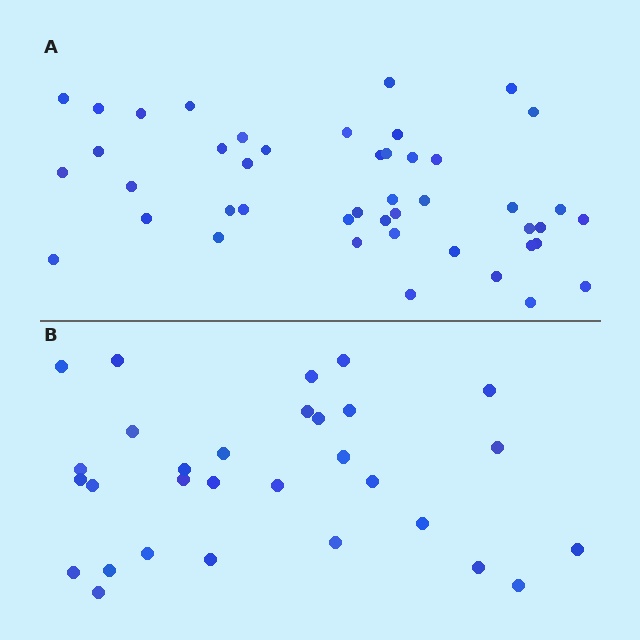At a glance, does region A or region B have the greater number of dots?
Region A (the top region) has more dots.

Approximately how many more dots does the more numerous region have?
Region A has approximately 15 more dots than region B.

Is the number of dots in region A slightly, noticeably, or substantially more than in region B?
Region A has substantially more. The ratio is roughly 1.5 to 1.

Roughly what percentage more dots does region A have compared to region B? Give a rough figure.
About 50% more.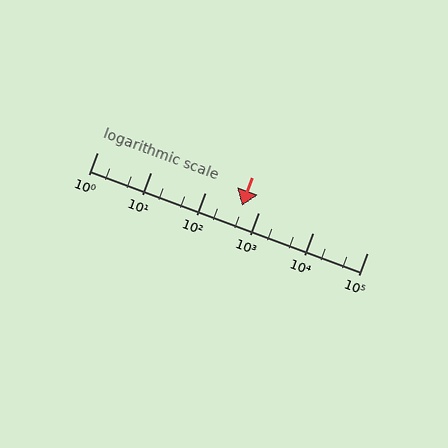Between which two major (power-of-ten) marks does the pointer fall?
The pointer is between 100 and 1000.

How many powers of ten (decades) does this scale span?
The scale spans 5 decades, from 1 to 100000.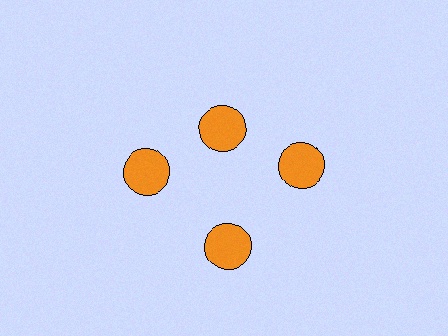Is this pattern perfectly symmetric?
No. The 4 orange circles are arranged in a ring, but one element near the 12 o'clock position is pulled inward toward the center, breaking the 4-fold rotational symmetry.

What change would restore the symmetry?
The symmetry would be restored by moving it outward, back onto the ring so that all 4 circles sit at equal angles and equal distance from the center.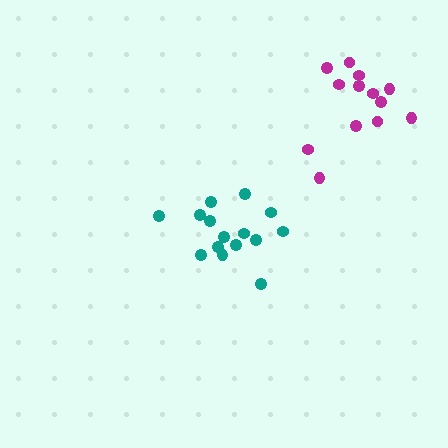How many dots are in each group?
Group 1: 15 dots, Group 2: 13 dots (28 total).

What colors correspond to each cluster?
The clusters are colored: teal, magenta.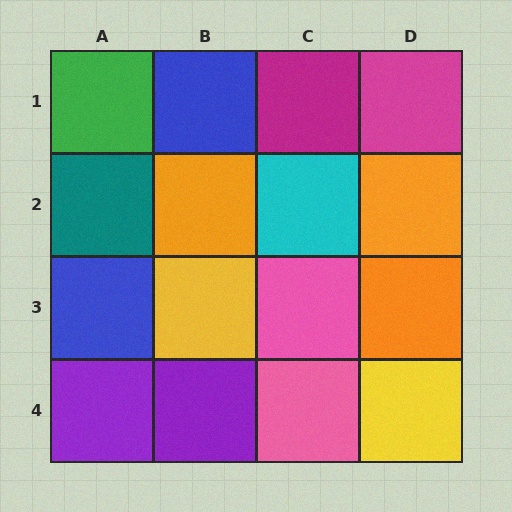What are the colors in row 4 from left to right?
Purple, purple, pink, yellow.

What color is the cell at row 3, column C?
Pink.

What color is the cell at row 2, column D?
Orange.